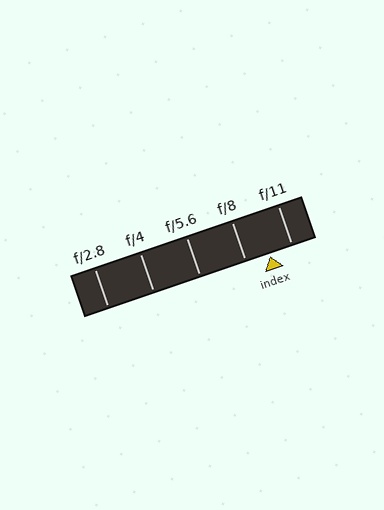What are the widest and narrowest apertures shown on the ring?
The widest aperture shown is f/2.8 and the narrowest is f/11.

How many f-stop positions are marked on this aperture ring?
There are 5 f-stop positions marked.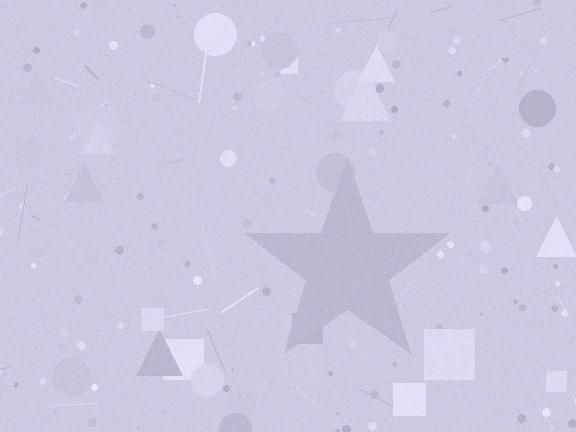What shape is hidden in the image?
A star is hidden in the image.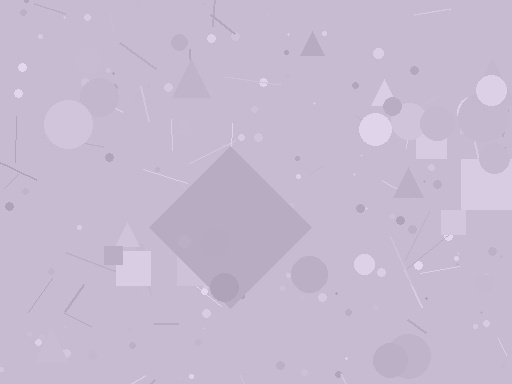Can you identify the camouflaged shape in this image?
The camouflaged shape is a diamond.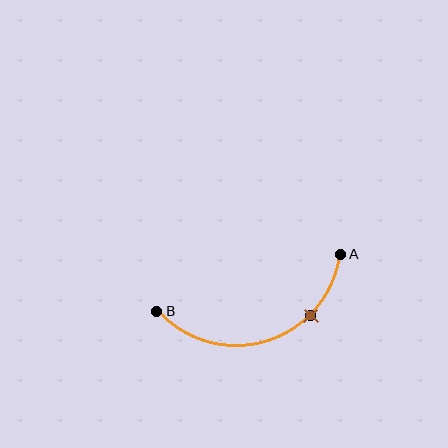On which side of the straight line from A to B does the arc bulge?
The arc bulges below the straight line connecting A and B.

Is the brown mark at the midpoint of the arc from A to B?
No. The brown mark lies on the arc but is closer to endpoint A. The arc midpoint would be at the point on the curve equidistant along the arc from both A and B.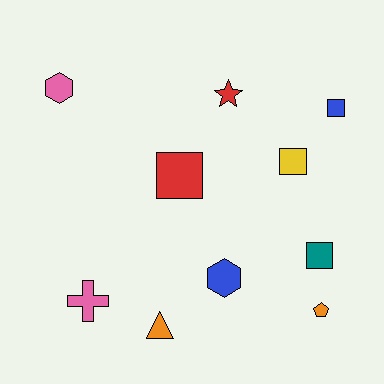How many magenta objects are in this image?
There are no magenta objects.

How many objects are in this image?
There are 10 objects.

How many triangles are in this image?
There is 1 triangle.